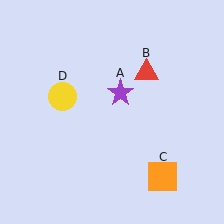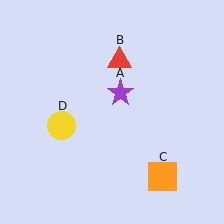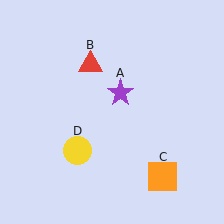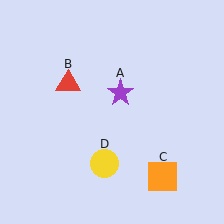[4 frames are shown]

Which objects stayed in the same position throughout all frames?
Purple star (object A) and orange square (object C) remained stationary.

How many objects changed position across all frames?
2 objects changed position: red triangle (object B), yellow circle (object D).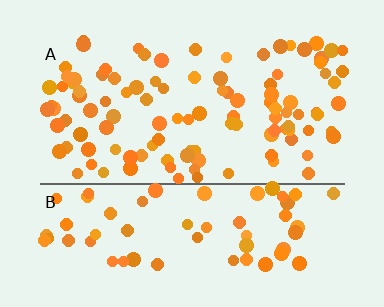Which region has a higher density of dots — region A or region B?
A (the top).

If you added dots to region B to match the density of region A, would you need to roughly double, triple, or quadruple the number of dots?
Approximately double.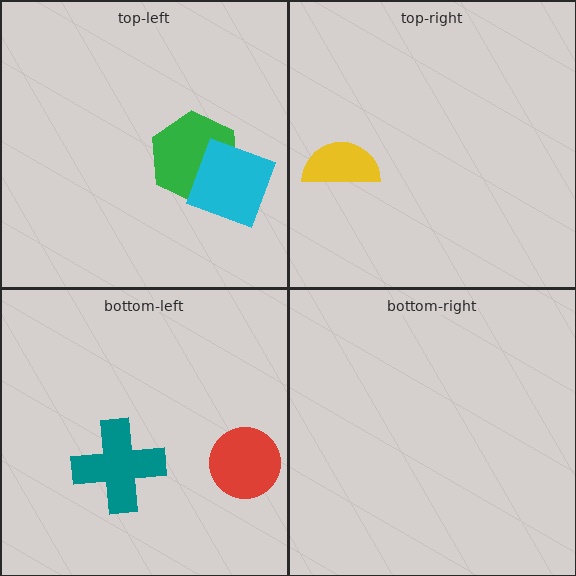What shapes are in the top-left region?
The green hexagon, the cyan square.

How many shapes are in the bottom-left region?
2.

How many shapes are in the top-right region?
1.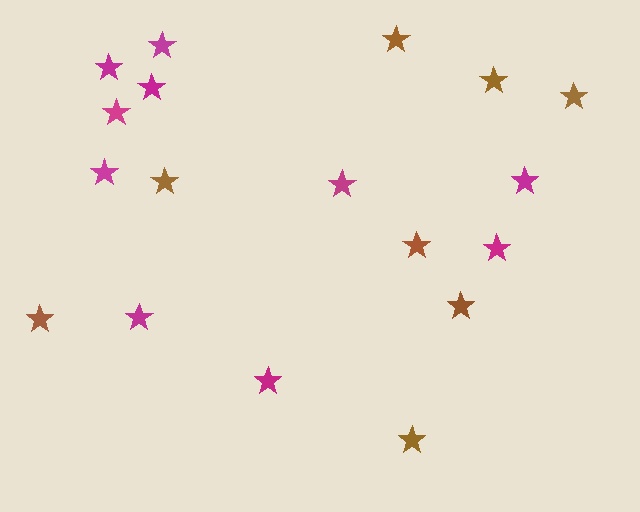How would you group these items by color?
There are 2 groups: one group of brown stars (8) and one group of magenta stars (10).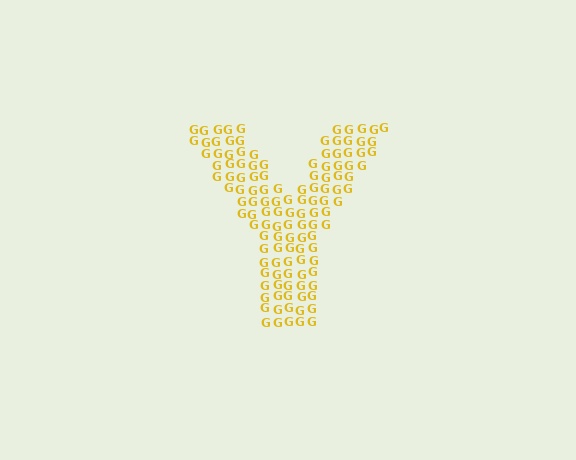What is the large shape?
The large shape is the letter Y.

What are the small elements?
The small elements are letter G's.